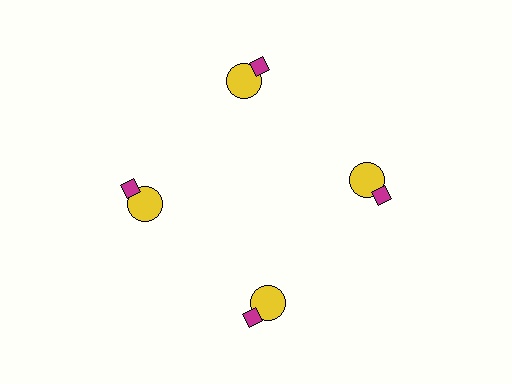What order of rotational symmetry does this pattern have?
This pattern has 4-fold rotational symmetry.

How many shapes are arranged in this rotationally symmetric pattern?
There are 8 shapes, arranged in 4 groups of 2.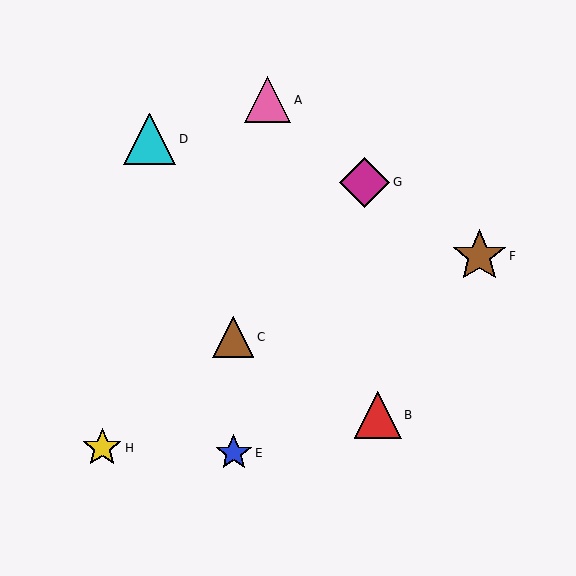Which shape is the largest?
The brown star (labeled F) is the largest.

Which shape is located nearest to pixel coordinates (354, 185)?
The magenta diamond (labeled G) at (365, 182) is nearest to that location.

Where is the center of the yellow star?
The center of the yellow star is at (102, 448).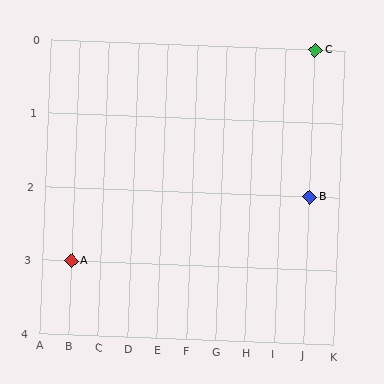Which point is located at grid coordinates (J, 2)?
Point B is at (J, 2).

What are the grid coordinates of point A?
Point A is at grid coordinates (B, 3).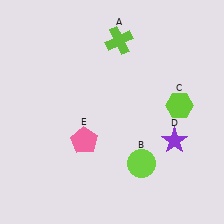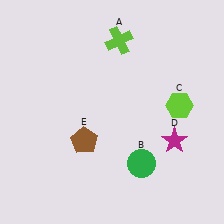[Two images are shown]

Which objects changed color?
B changed from lime to green. D changed from purple to magenta. E changed from pink to brown.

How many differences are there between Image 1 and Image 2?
There are 3 differences between the two images.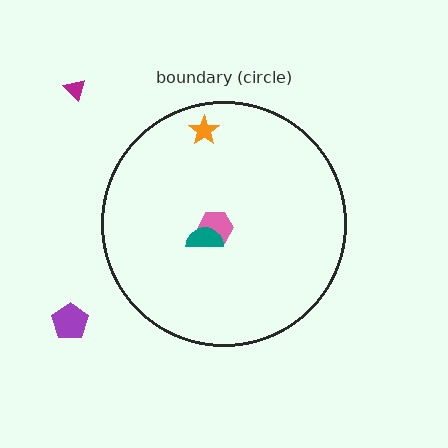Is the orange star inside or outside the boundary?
Inside.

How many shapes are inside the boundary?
3 inside, 2 outside.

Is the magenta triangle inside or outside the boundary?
Outside.